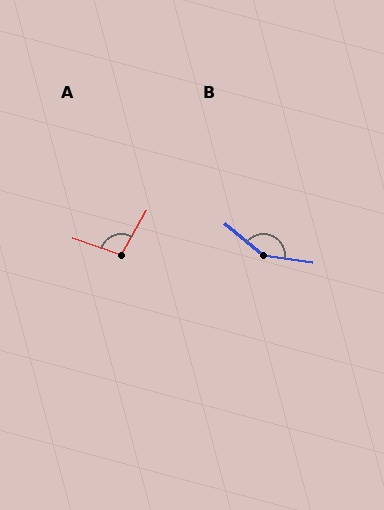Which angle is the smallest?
A, at approximately 101 degrees.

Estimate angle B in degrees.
Approximately 149 degrees.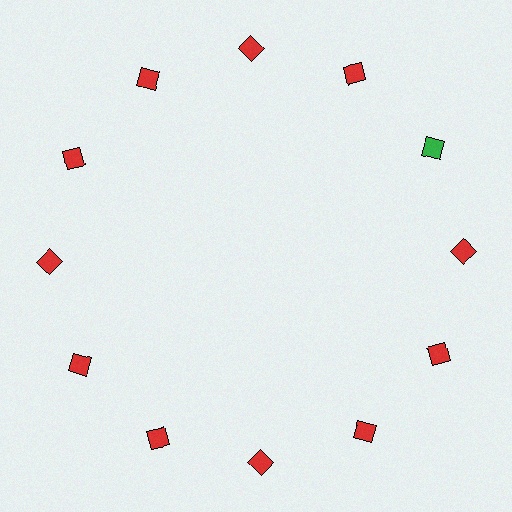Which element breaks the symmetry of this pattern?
The green square at roughly the 2 o'clock position breaks the symmetry. All other shapes are red squares.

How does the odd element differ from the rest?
It has a different color: green instead of red.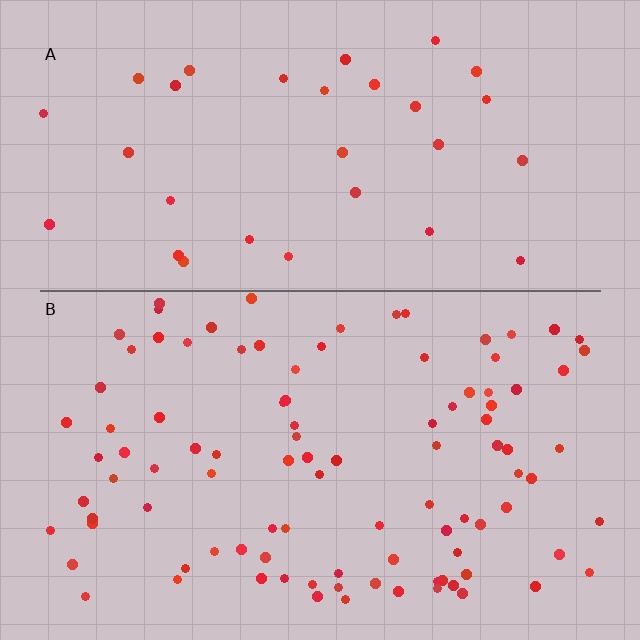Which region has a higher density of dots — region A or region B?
B (the bottom).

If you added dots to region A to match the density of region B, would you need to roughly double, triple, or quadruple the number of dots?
Approximately triple.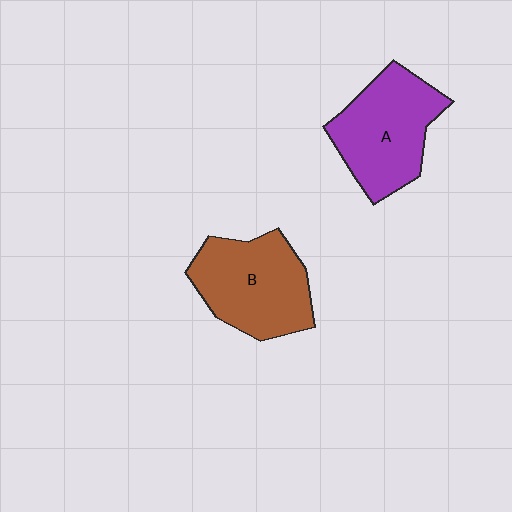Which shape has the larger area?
Shape B (brown).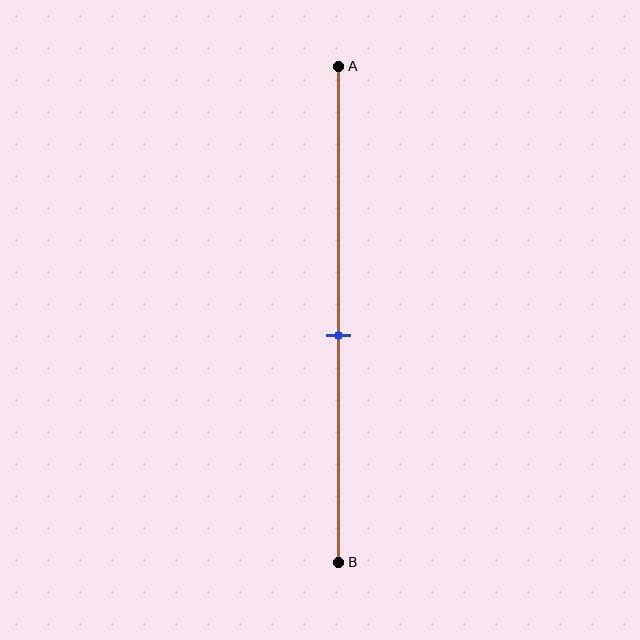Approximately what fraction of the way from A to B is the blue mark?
The blue mark is approximately 55% of the way from A to B.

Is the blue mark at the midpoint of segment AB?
No, the mark is at about 55% from A, not at the 50% midpoint.